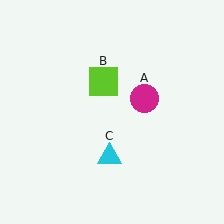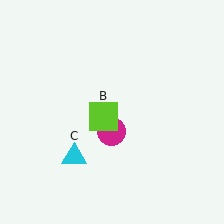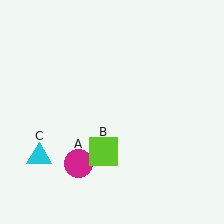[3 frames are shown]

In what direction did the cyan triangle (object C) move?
The cyan triangle (object C) moved left.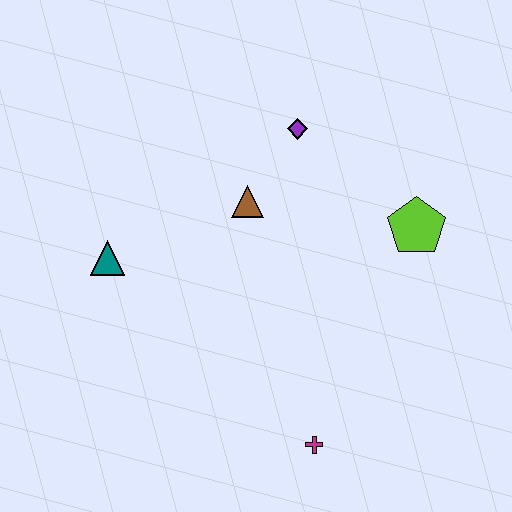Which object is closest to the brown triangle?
The purple diamond is closest to the brown triangle.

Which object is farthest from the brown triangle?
The magenta cross is farthest from the brown triangle.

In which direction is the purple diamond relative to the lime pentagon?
The purple diamond is to the left of the lime pentagon.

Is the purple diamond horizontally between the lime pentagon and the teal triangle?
Yes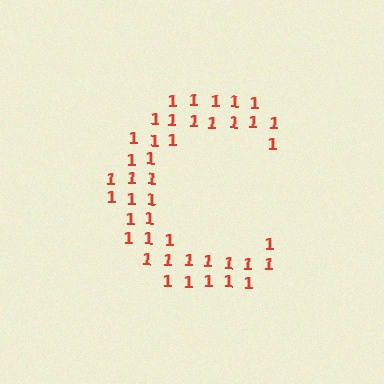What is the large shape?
The large shape is the letter C.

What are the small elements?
The small elements are digit 1's.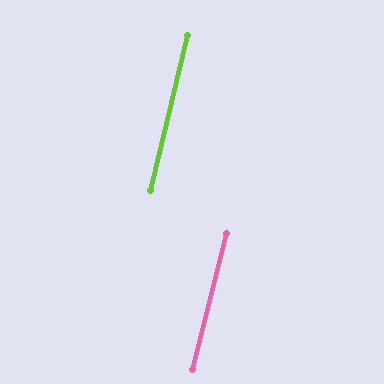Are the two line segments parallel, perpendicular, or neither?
Parallel — their directions differ by only 0.9°.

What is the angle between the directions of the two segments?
Approximately 1 degree.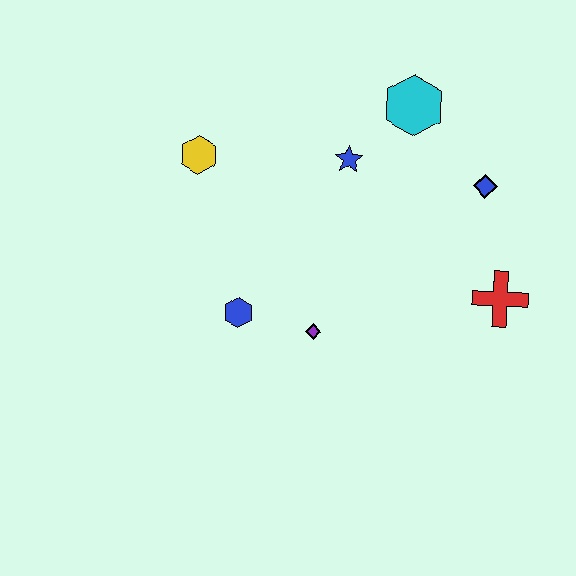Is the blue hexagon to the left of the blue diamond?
Yes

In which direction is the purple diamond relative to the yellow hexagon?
The purple diamond is below the yellow hexagon.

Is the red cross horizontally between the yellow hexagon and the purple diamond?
No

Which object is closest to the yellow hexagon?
The blue star is closest to the yellow hexagon.